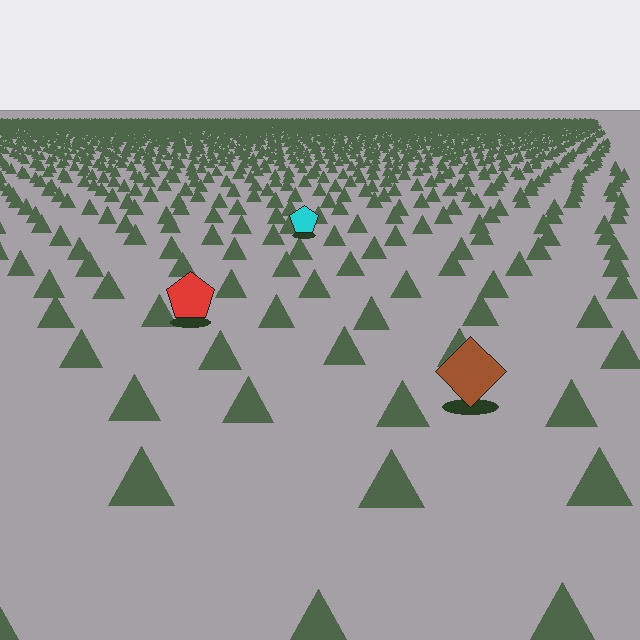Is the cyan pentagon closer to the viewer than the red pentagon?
No. The red pentagon is closer — you can tell from the texture gradient: the ground texture is coarser near it.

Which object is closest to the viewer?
The brown diamond is closest. The texture marks near it are larger and more spread out.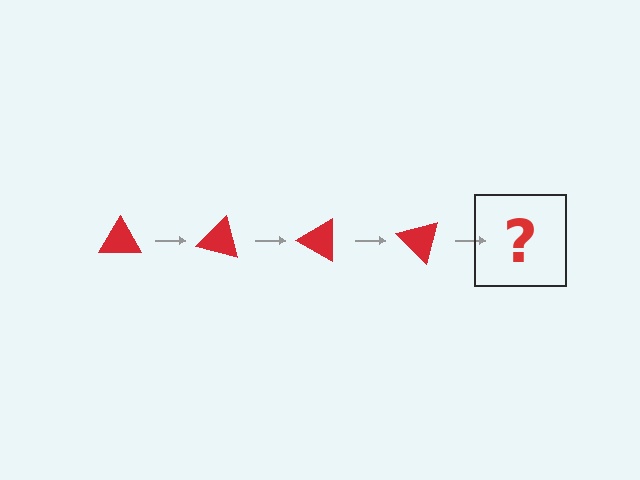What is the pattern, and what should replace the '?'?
The pattern is that the triangle rotates 15 degrees each step. The '?' should be a red triangle rotated 60 degrees.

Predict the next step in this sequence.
The next step is a red triangle rotated 60 degrees.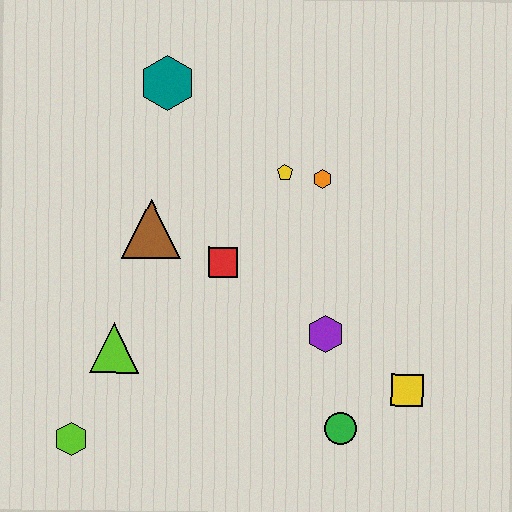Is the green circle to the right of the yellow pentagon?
Yes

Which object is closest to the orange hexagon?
The yellow pentagon is closest to the orange hexagon.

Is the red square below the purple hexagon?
No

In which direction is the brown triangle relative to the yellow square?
The brown triangle is to the left of the yellow square.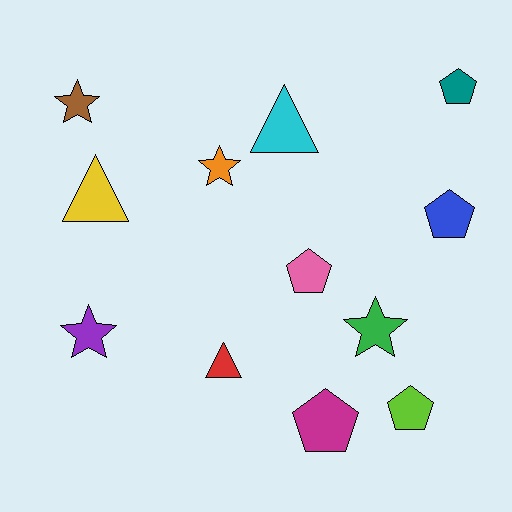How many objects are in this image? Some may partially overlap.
There are 12 objects.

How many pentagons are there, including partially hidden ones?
There are 5 pentagons.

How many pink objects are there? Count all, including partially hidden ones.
There is 1 pink object.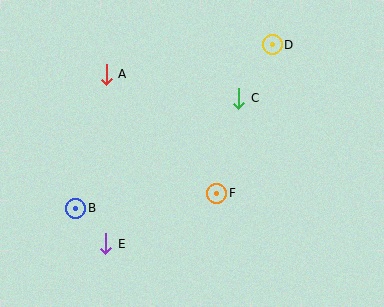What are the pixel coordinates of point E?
Point E is at (106, 244).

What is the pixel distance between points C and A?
The distance between C and A is 134 pixels.